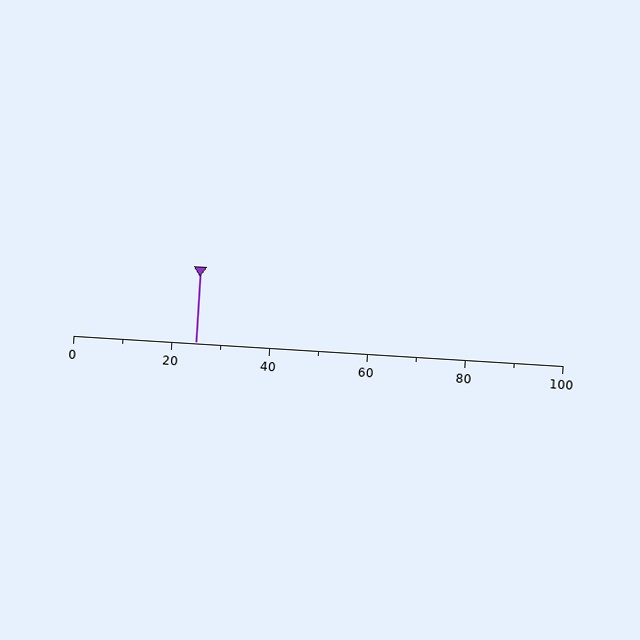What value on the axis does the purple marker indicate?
The marker indicates approximately 25.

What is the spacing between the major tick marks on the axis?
The major ticks are spaced 20 apart.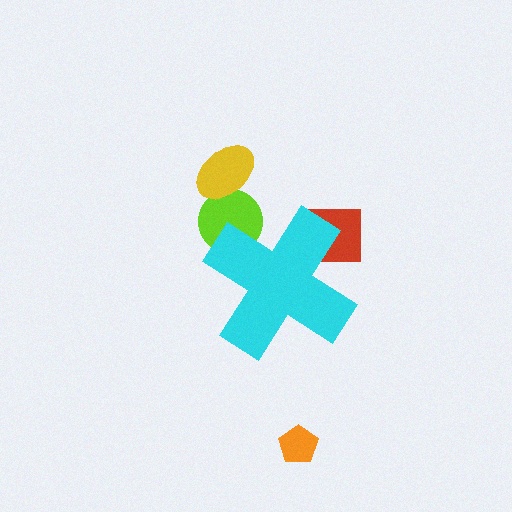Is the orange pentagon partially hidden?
No, the orange pentagon is fully visible.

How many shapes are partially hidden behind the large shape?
2 shapes are partially hidden.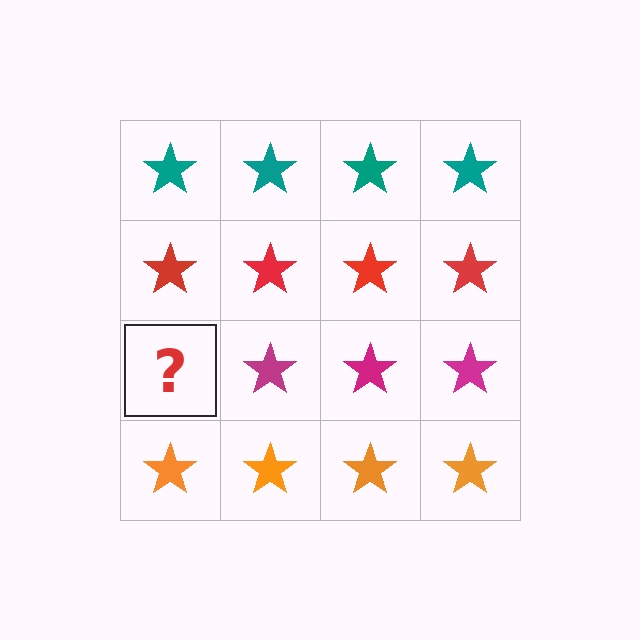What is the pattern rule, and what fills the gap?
The rule is that each row has a consistent color. The gap should be filled with a magenta star.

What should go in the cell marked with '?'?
The missing cell should contain a magenta star.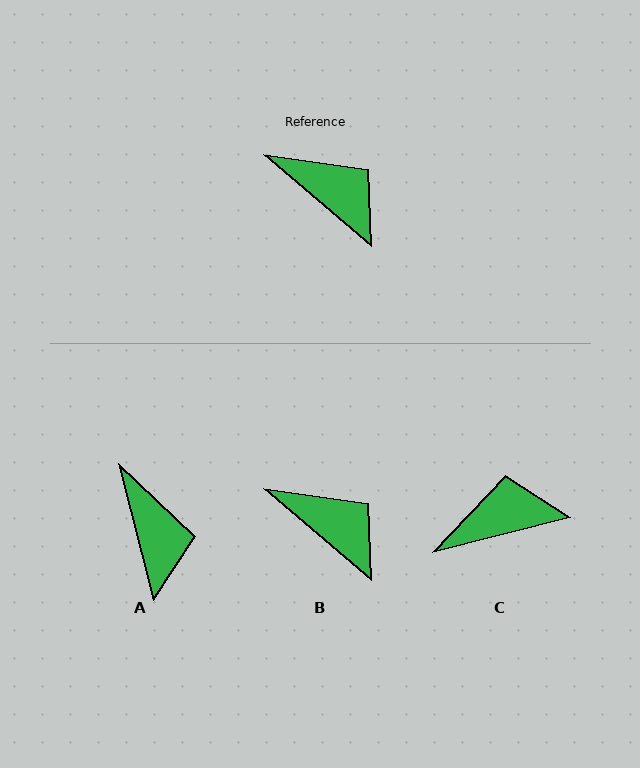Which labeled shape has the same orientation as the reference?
B.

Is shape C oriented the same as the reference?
No, it is off by about 55 degrees.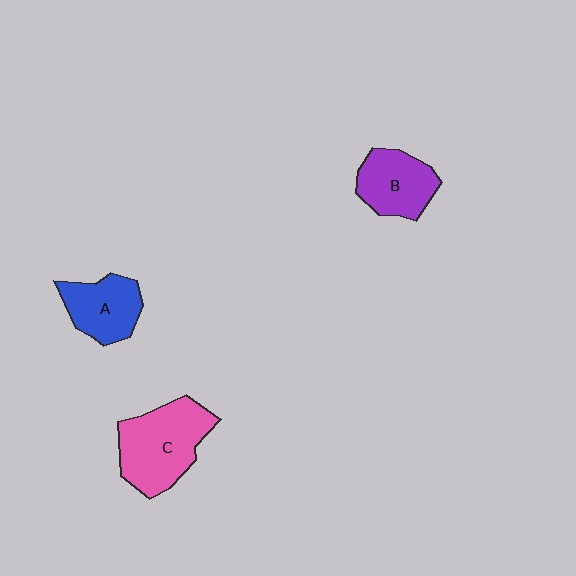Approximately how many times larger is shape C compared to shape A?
Approximately 1.5 times.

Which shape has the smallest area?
Shape A (blue).